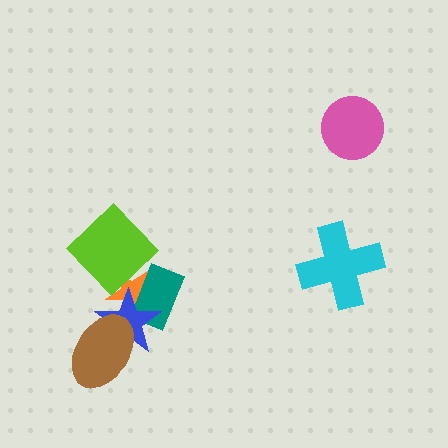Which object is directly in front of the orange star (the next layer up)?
The teal rectangle is directly in front of the orange star.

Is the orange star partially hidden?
Yes, it is partially covered by another shape.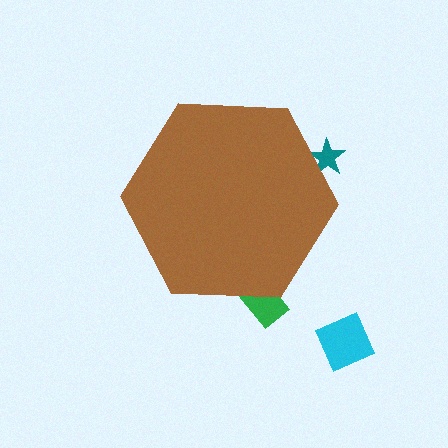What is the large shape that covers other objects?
A brown hexagon.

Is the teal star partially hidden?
Yes, the teal star is partially hidden behind the brown hexagon.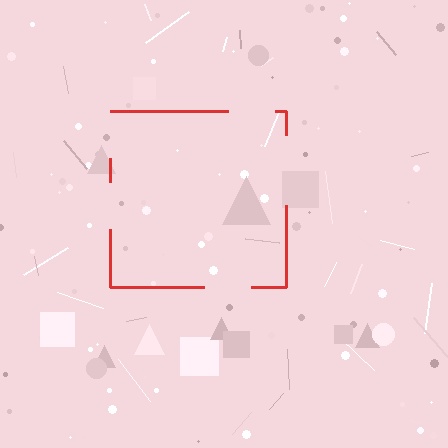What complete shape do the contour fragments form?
The contour fragments form a square.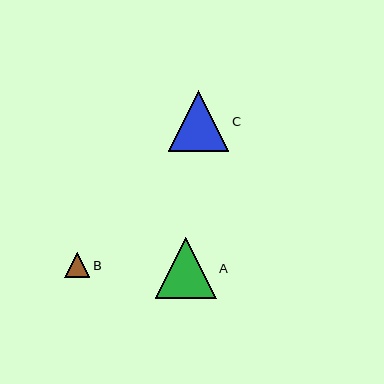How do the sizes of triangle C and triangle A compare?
Triangle C and triangle A are approximately the same size.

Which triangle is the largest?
Triangle C is the largest with a size of approximately 61 pixels.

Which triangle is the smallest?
Triangle B is the smallest with a size of approximately 25 pixels.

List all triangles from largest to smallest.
From largest to smallest: C, A, B.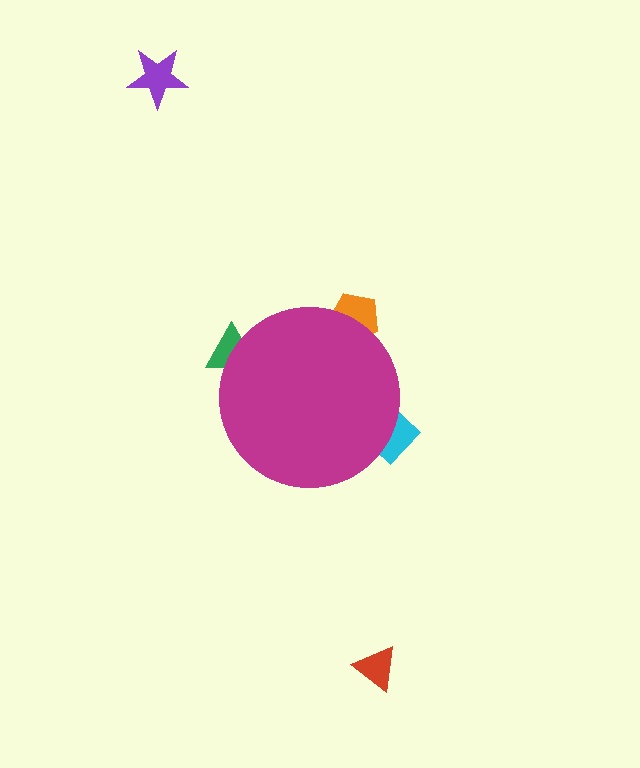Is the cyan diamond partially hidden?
Yes, the cyan diamond is partially hidden behind the magenta circle.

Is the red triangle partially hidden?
No, the red triangle is fully visible.